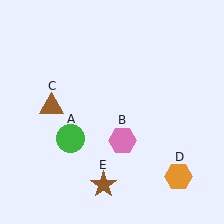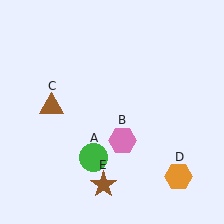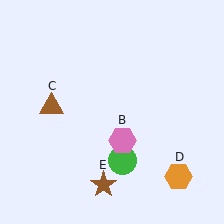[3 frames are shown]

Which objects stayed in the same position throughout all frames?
Pink hexagon (object B) and brown triangle (object C) and orange hexagon (object D) and brown star (object E) remained stationary.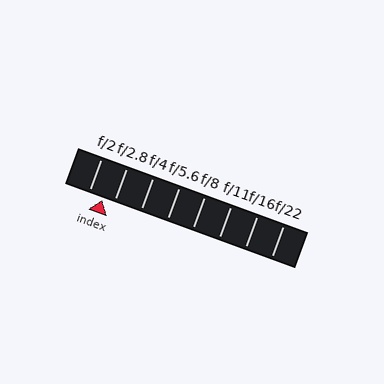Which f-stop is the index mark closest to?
The index mark is closest to f/2.8.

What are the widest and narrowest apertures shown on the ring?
The widest aperture shown is f/2 and the narrowest is f/22.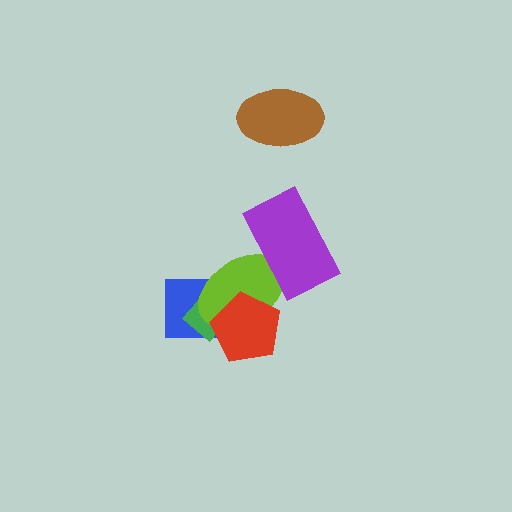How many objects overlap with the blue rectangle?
3 objects overlap with the blue rectangle.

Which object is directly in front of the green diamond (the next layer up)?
The lime ellipse is directly in front of the green diamond.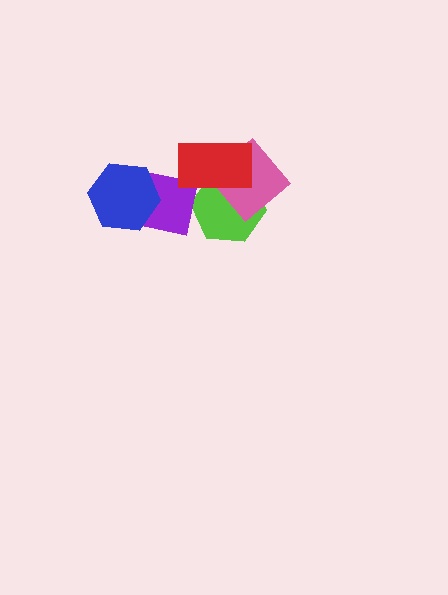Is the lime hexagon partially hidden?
Yes, it is partially covered by another shape.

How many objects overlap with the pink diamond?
2 objects overlap with the pink diamond.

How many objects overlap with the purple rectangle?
1 object overlaps with the purple rectangle.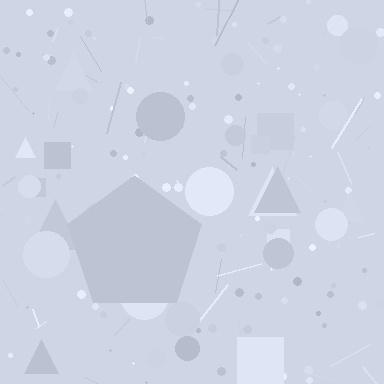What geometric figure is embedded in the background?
A pentagon is embedded in the background.